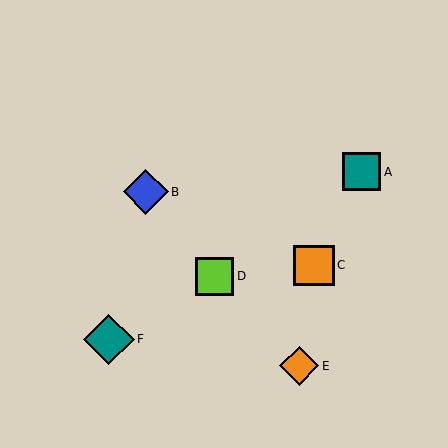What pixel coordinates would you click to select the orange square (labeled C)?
Click at (314, 265) to select the orange square C.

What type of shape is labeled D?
Shape D is a lime square.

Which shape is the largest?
The teal diamond (labeled F) is the largest.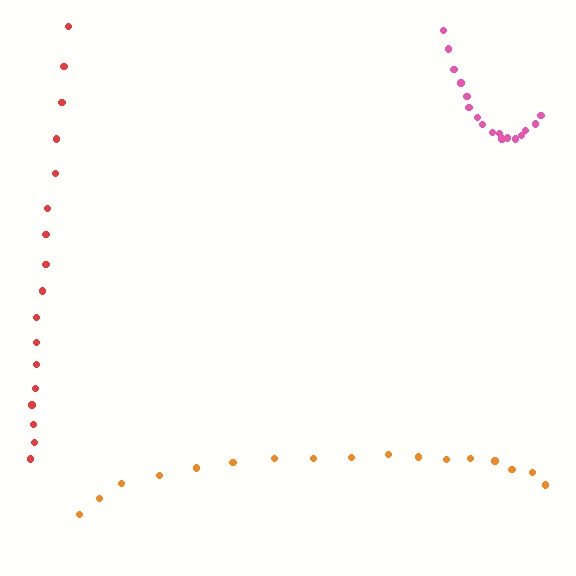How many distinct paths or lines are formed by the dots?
There are 3 distinct paths.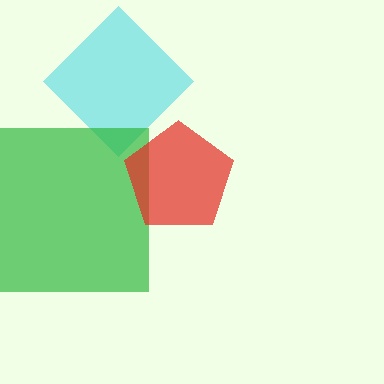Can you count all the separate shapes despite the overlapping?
Yes, there are 3 separate shapes.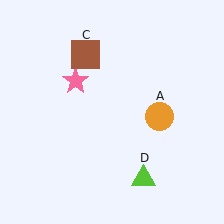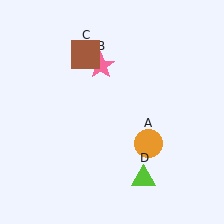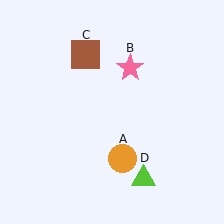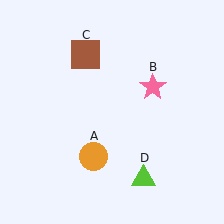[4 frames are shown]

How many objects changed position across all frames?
2 objects changed position: orange circle (object A), pink star (object B).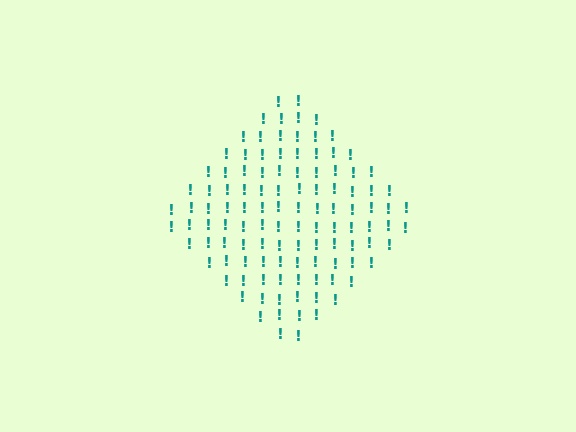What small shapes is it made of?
It is made of small exclamation marks.